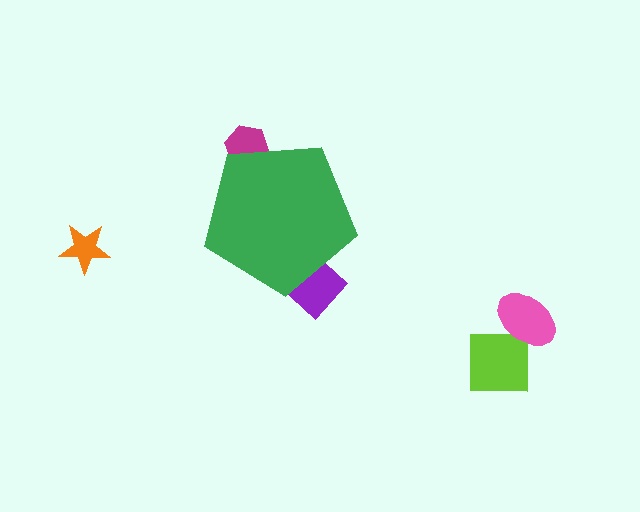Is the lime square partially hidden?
No, the lime square is fully visible.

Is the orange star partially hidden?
No, the orange star is fully visible.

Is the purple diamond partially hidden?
Yes, the purple diamond is partially hidden behind the green pentagon.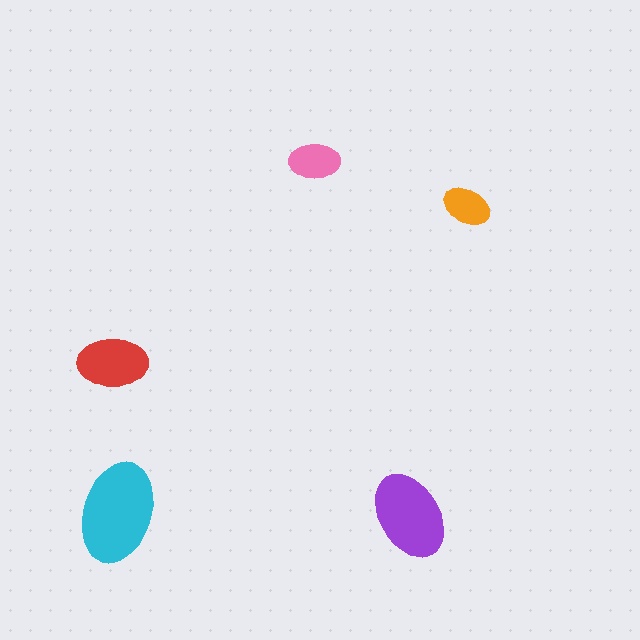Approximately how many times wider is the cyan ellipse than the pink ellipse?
About 2 times wider.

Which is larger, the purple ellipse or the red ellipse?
The purple one.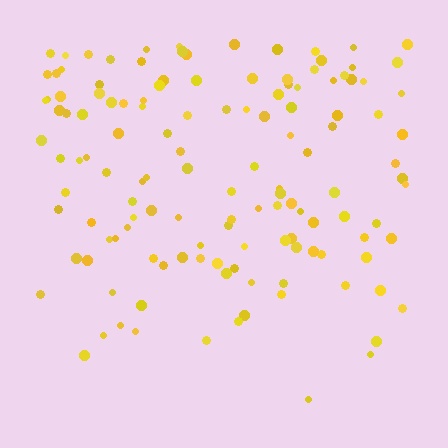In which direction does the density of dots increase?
From bottom to top, with the top side densest.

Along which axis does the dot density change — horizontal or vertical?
Vertical.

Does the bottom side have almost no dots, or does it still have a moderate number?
Still a moderate number, just noticeably fewer than the top.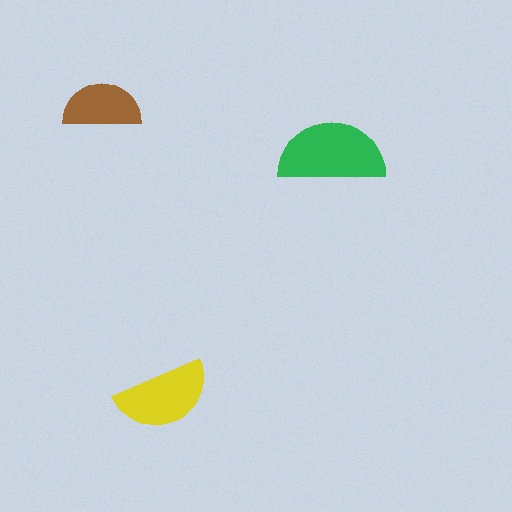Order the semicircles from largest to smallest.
the green one, the yellow one, the brown one.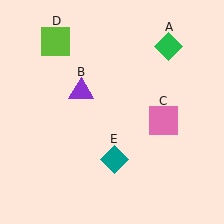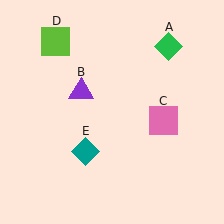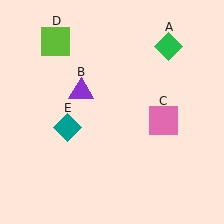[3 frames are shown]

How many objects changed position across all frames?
1 object changed position: teal diamond (object E).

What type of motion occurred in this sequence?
The teal diamond (object E) rotated clockwise around the center of the scene.